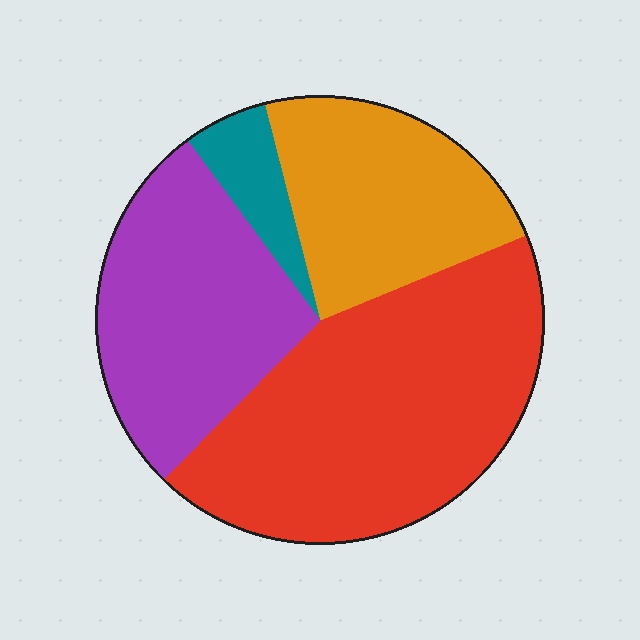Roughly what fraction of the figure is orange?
Orange covers around 25% of the figure.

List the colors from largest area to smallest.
From largest to smallest: red, purple, orange, teal.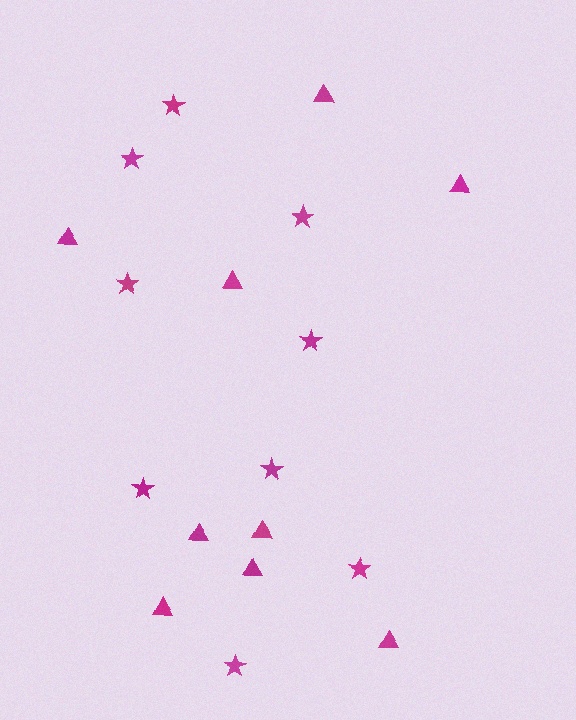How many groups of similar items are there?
There are 2 groups: one group of triangles (9) and one group of stars (9).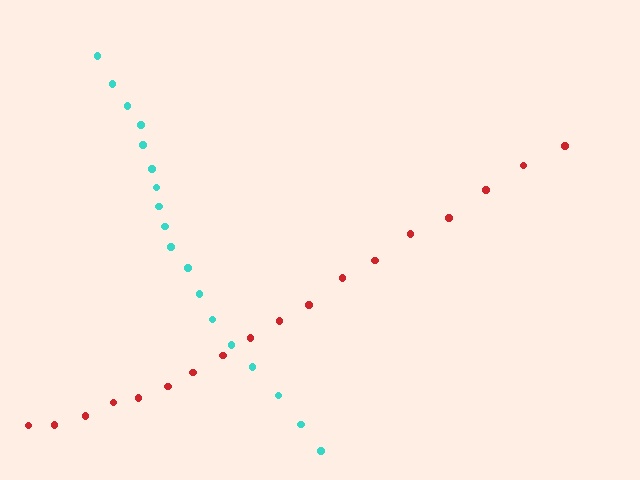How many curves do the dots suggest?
There are 2 distinct paths.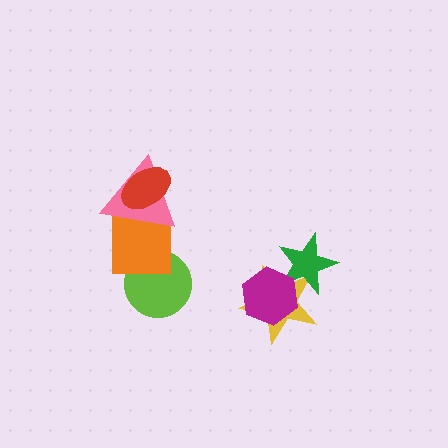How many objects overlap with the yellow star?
2 objects overlap with the yellow star.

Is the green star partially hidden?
Yes, it is partially covered by another shape.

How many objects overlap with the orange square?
2 objects overlap with the orange square.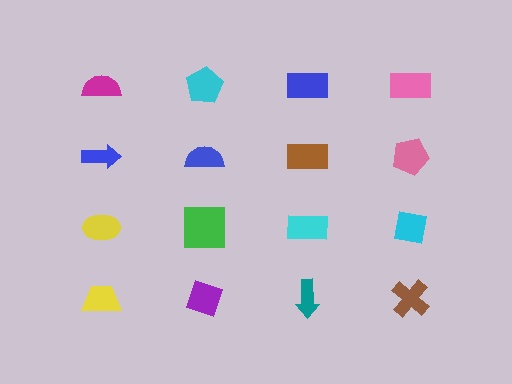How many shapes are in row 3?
4 shapes.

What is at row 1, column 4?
A pink rectangle.